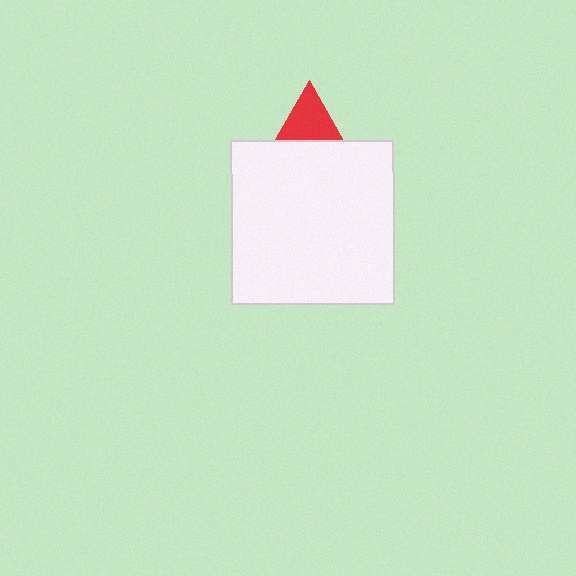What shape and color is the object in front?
The object in front is a white square.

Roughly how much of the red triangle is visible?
About half of it is visible (roughly 49%).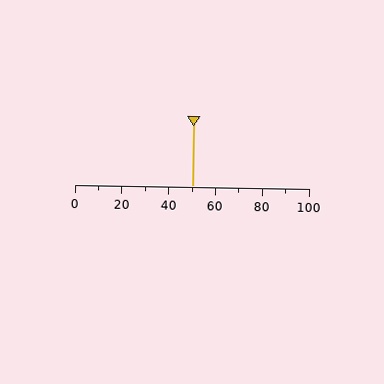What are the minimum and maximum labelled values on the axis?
The axis runs from 0 to 100.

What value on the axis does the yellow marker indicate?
The marker indicates approximately 50.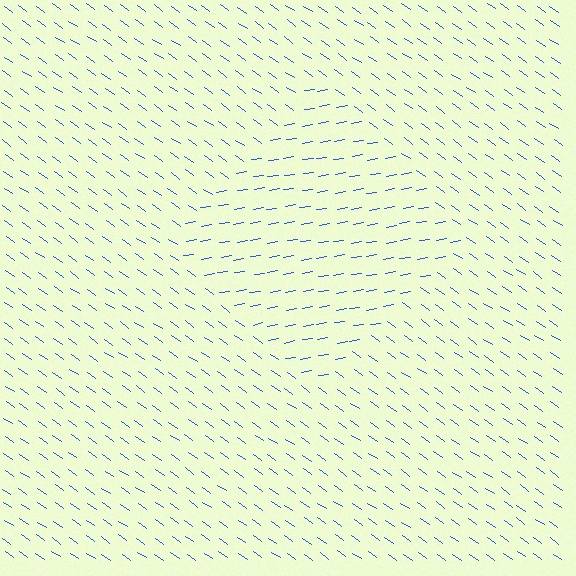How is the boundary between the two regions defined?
The boundary is defined purely by a change in line orientation (approximately 45 degrees difference). All lines are the same color and thickness.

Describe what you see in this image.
The image is filled with small blue line segments. A diamond region in the image has lines oriented differently from the surrounding lines, creating a visible texture boundary.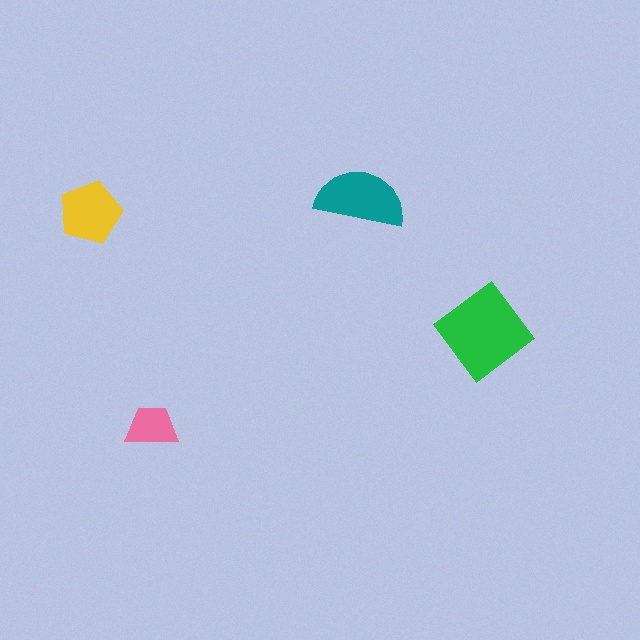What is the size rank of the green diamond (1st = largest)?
1st.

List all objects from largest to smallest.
The green diamond, the teal semicircle, the yellow pentagon, the pink trapezoid.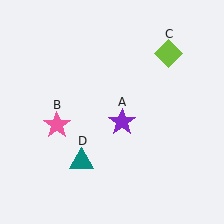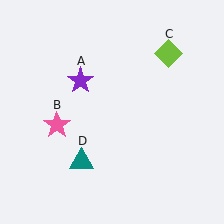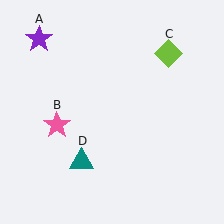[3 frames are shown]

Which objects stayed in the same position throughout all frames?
Pink star (object B) and lime diamond (object C) and teal triangle (object D) remained stationary.